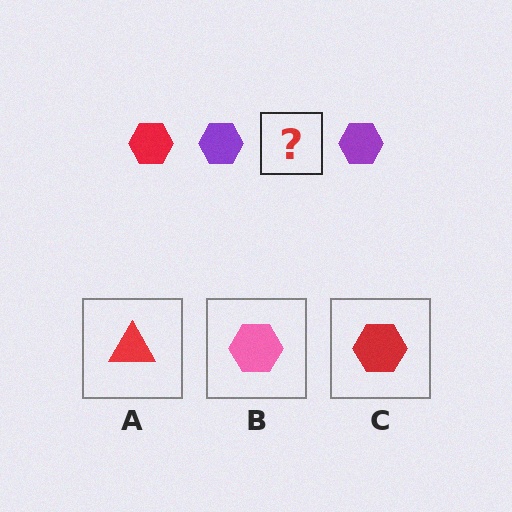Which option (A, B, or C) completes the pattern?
C.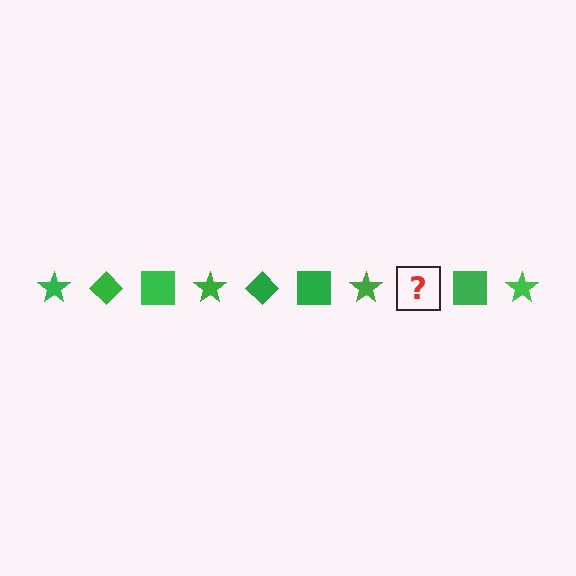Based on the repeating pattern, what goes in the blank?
The blank should be a green diamond.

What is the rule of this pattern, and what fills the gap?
The rule is that the pattern cycles through star, diamond, square shapes in green. The gap should be filled with a green diamond.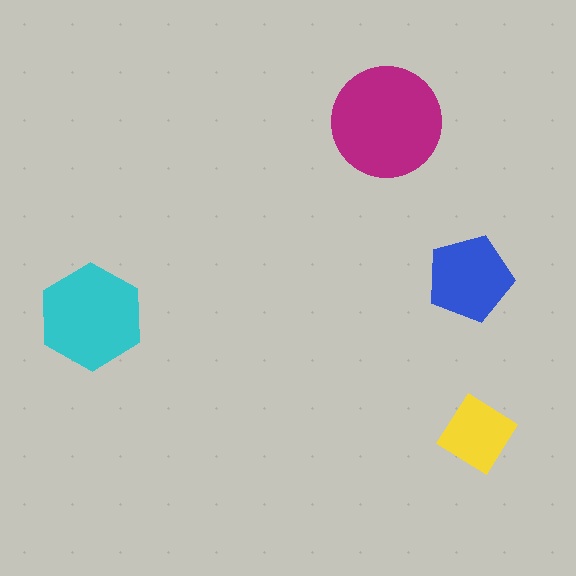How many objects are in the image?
There are 4 objects in the image.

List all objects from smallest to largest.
The yellow diamond, the blue pentagon, the cyan hexagon, the magenta circle.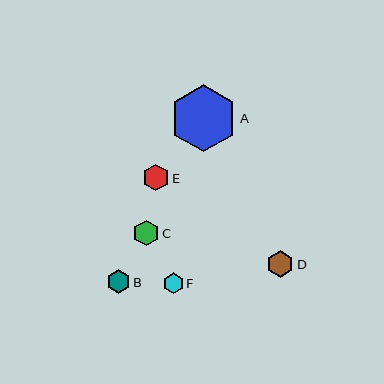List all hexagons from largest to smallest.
From largest to smallest: A, D, E, C, B, F.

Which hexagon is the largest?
Hexagon A is the largest with a size of approximately 67 pixels.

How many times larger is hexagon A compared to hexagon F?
Hexagon A is approximately 3.2 times the size of hexagon F.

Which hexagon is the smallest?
Hexagon F is the smallest with a size of approximately 21 pixels.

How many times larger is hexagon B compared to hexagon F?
Hexagon B is approximately 1.1 times the size of hexagon F.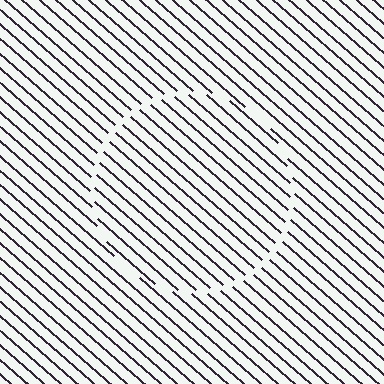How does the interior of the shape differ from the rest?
The interior of the shape contains the same grating, shifted by half a period — the contour is defined by the phase discontinuity where line-ends from the inner and outer gratings abut.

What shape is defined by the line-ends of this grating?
An illusory circle. The interior of the shape contains the same grating, shifted by half a period — the contour is defined by the phase discontinuity where line-ends from the inner and outer gratings abut.